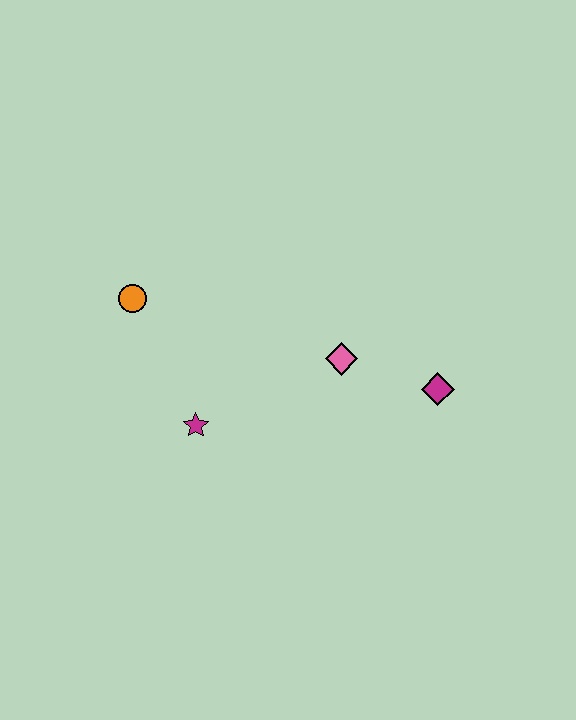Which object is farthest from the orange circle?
The magenta diamond is farthest from the orange circle.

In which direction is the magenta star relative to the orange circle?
The magenta star is below the orange circle.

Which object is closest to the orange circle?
The magenta star is closest to the orange circle.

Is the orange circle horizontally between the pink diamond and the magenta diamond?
No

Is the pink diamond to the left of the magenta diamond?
Yes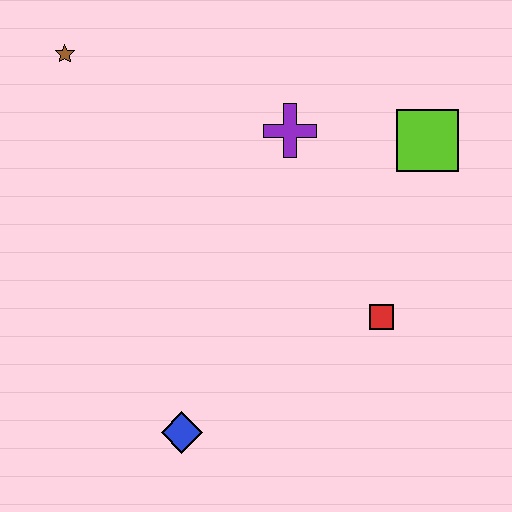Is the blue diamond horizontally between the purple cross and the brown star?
Yes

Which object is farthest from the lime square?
The blue diamond is farthest from the lime square.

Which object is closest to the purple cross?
The lime square is closest to the purple cross.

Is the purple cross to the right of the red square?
No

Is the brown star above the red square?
Yes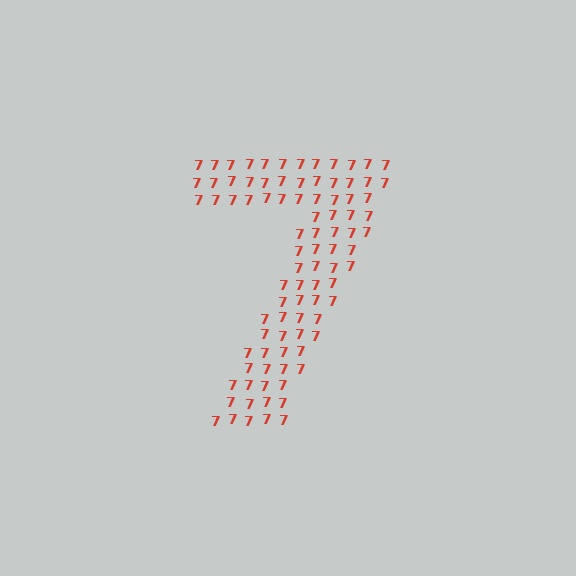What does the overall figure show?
The overall figure shows the digit 7.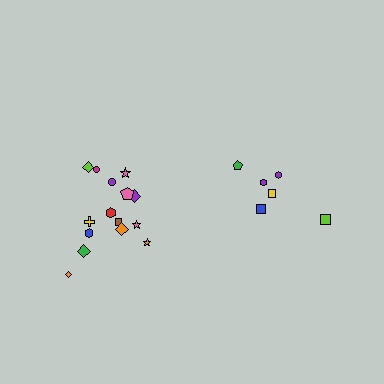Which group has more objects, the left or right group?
The left group.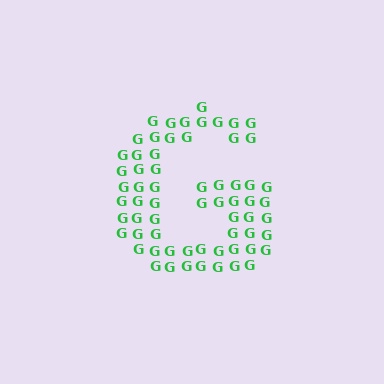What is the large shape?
The large shape is the letter G.